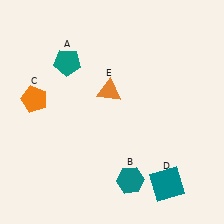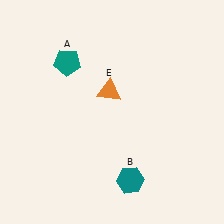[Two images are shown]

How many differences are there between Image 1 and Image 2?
There are 2 differences between the two images.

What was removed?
The teal square (D), the orange pentagon (C) were removed in Image 2.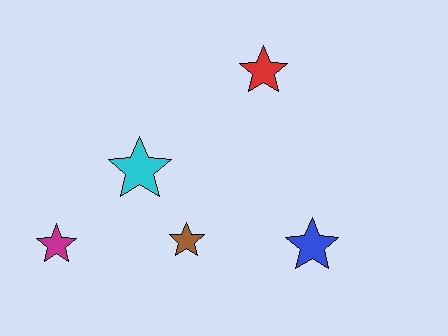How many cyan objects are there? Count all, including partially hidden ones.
There is 1 cyan object.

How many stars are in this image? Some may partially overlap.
There are 5 stars.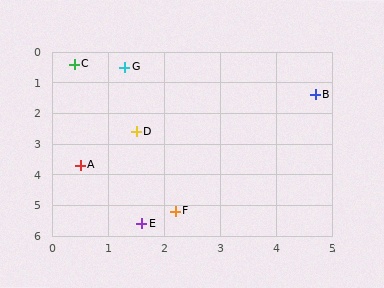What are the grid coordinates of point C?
Point C is at approximately (0.4, 0.4).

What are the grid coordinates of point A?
Point A is at approximately (0.5, 3.7).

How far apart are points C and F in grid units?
Points C and F are about 5.1 grid units apart.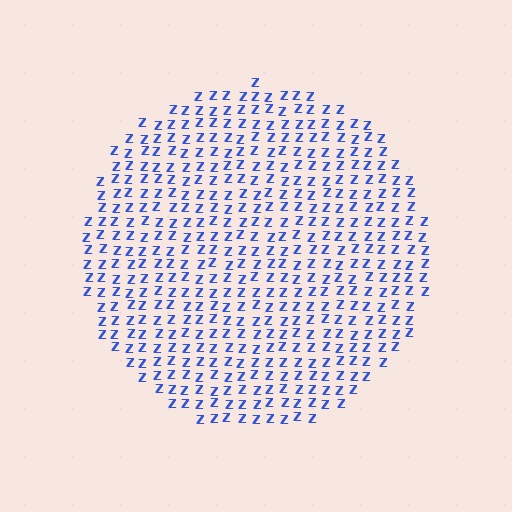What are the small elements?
The small elements are letter Z's.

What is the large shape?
The large shape is a circle.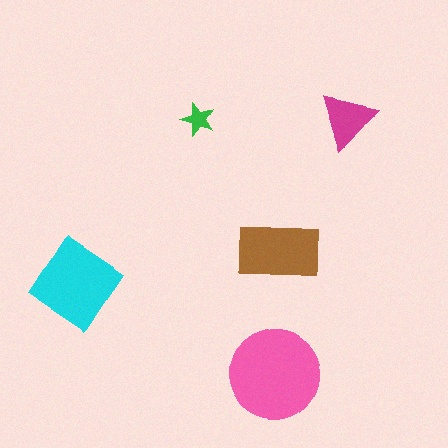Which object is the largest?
The pink circle.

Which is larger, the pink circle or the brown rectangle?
The pink circle.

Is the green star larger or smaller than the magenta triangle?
Smaller.